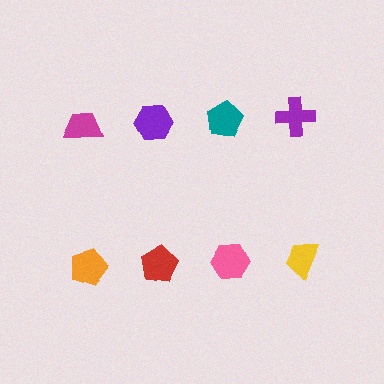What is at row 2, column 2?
A red pentagon.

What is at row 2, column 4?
A yellow trapezoid.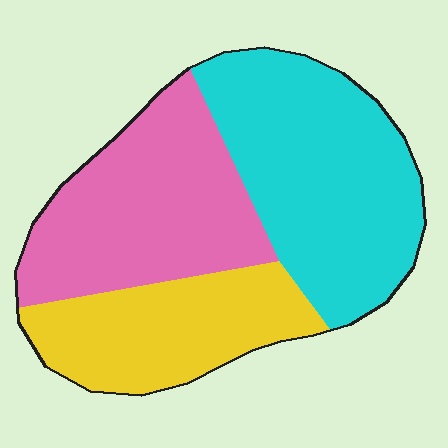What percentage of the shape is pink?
Pink covers roughly 35% of the shape.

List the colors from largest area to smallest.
From largest to smallest: cyan, pink, yellow.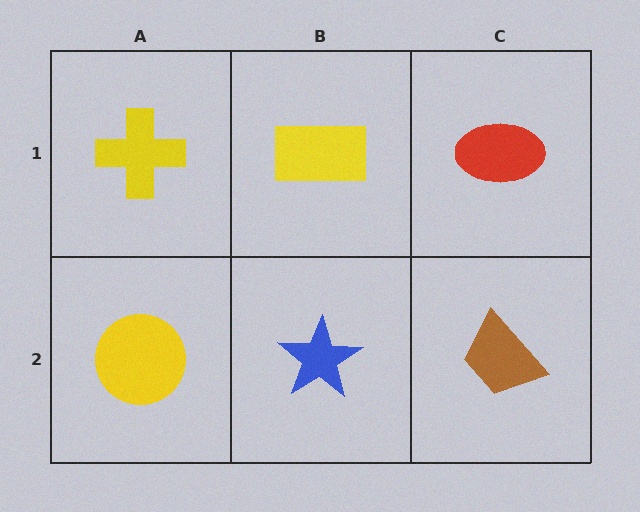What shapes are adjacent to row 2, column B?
A yellow rectangle (row 1, column B), a yellow circle (row 2, column A), a brown trapezoid (row 2, column C).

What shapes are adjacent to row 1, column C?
A brown trapezoid (row 2, column C), a yellow rectangle (row 1, column B).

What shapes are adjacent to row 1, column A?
A yellow circle (row 2, column A), a yellow rectangle (row 1, column B).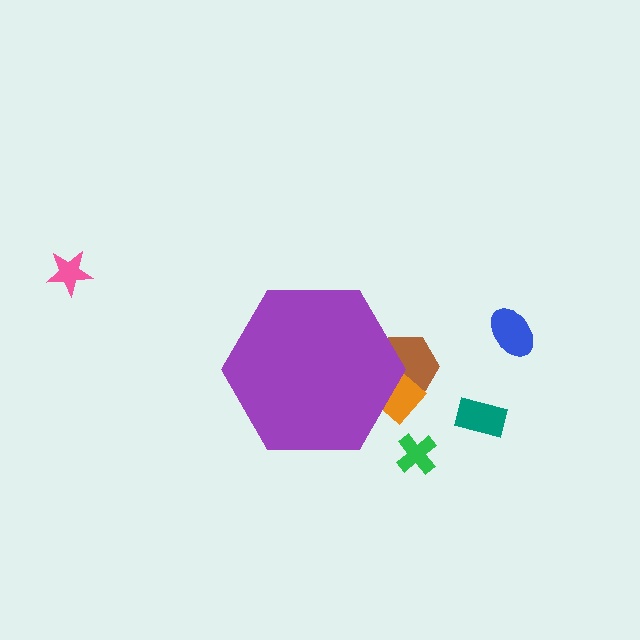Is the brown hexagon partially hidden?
Yes, the brown hexagon is partially hidden behind the purple hexagon.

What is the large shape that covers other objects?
A purple hexagon.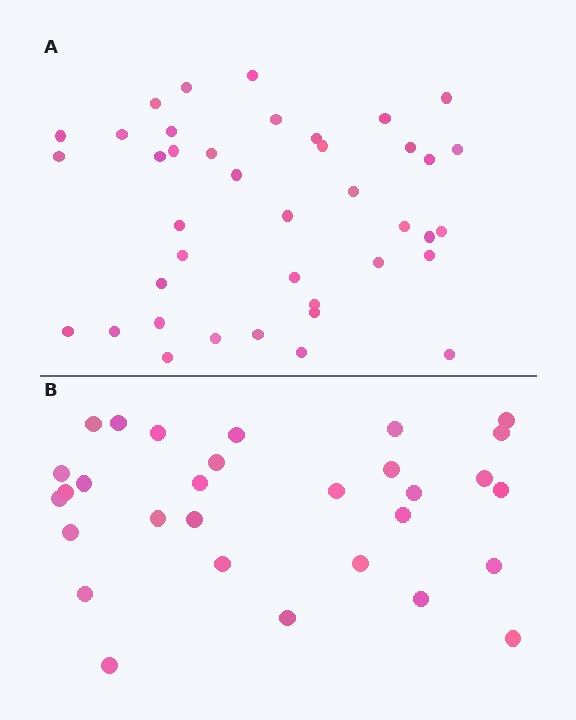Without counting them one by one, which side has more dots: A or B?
Region A (the top region) has more dots.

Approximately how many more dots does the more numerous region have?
Region A has roughly 10 or so more dots than region B.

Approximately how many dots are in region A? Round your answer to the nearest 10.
About 40 dots.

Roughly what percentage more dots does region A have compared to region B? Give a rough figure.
About 35% more.